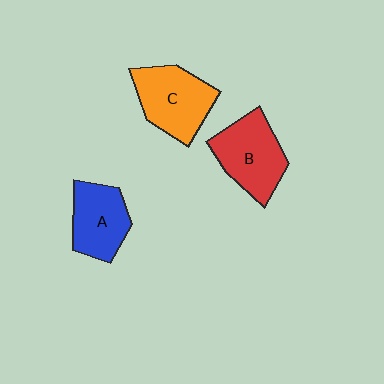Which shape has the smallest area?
Shape A (blue).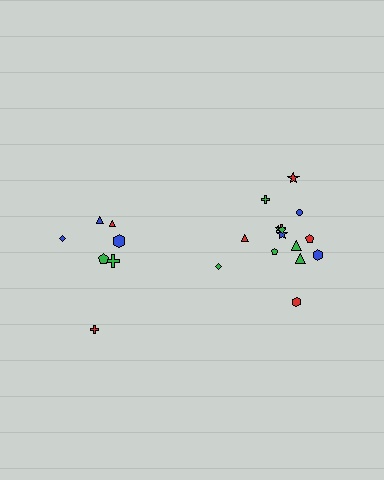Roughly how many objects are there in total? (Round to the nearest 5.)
Roughly 20 objects in total.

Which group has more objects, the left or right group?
The right group.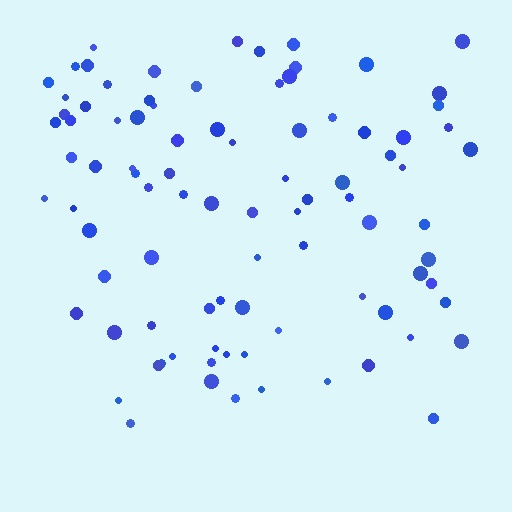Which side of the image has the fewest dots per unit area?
The bottom.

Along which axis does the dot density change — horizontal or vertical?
Vertical.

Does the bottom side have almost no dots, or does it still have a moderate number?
Still a moderate number, just noticeably fewer than the top.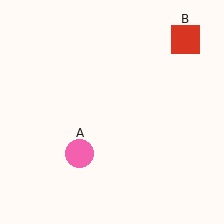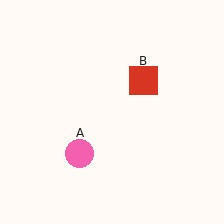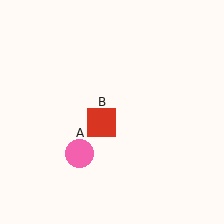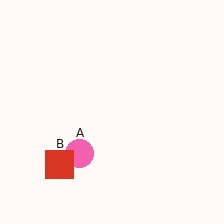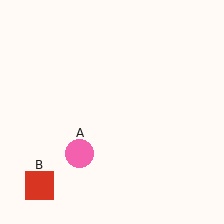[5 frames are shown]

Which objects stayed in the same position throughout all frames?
Pink circle (object A) remained stationary.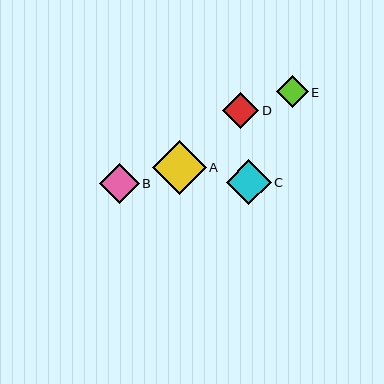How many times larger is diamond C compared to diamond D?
Diamond C is approximately 1.2 times the size of diamond D.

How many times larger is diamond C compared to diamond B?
Diamond C is approximately 1.1 times the size of diamond B.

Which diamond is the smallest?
Diamond E is the smallest with a size of approximately 31 pixels.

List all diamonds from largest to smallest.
From largest to smallest: A, C, B, D, E.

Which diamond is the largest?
Diamond A is the largest with a size of approximately 54 pixels.